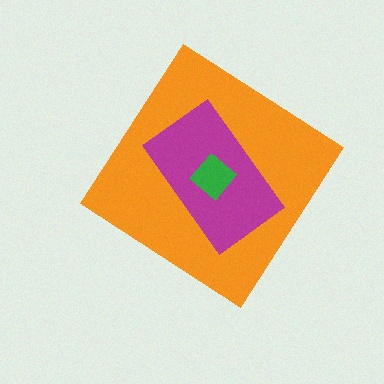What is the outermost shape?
The orange diamond.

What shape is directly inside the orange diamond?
The magenta rectangle.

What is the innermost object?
The green diamond.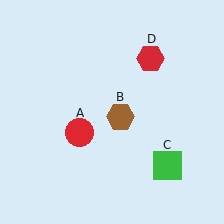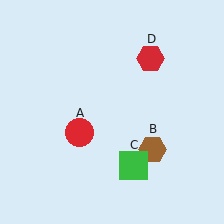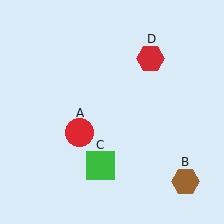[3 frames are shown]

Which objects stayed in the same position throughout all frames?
Red circle (object A) and red hexagon (object D) remained stationary.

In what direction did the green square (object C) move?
The green square (object C) moved left.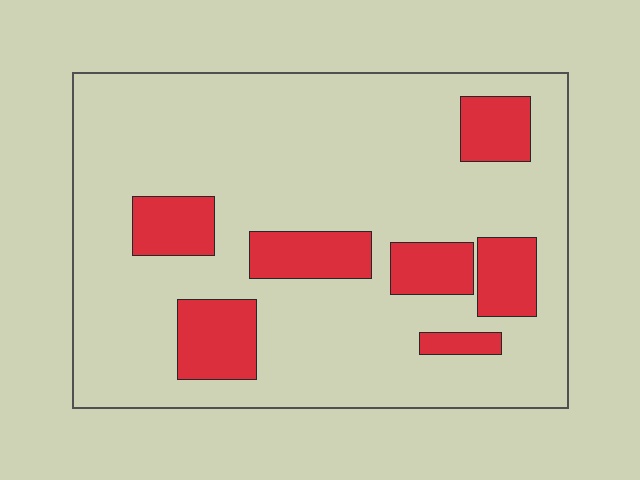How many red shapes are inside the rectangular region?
7.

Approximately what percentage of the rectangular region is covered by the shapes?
Approximately 20%.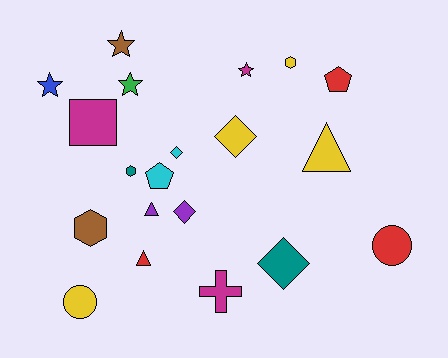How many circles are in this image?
There are 2 circles.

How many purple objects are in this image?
There are 2 purple objects.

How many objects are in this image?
There are 20 objects.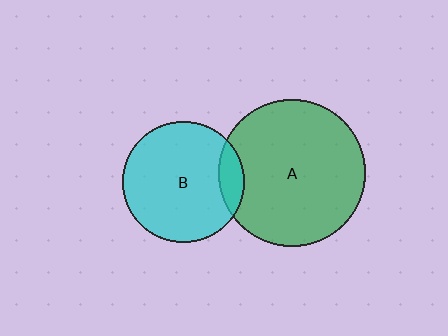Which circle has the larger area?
Circle A (green).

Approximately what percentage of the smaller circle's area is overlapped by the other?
Approximately 10%.